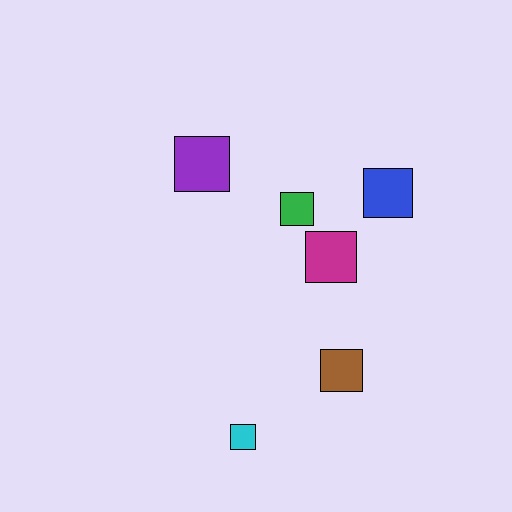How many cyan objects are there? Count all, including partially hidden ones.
There is 1 cyan object.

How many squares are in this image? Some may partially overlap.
There are 6 squares.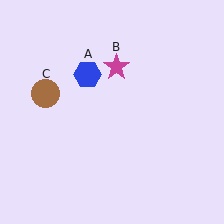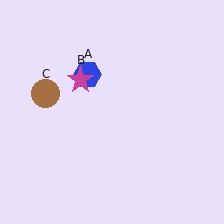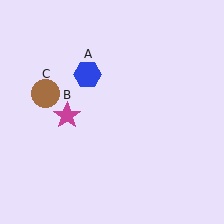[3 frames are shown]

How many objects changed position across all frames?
1 object changed position: magenta star (object B).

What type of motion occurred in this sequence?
The magenta star (object B) rotated counterclockwise around the center of the scene.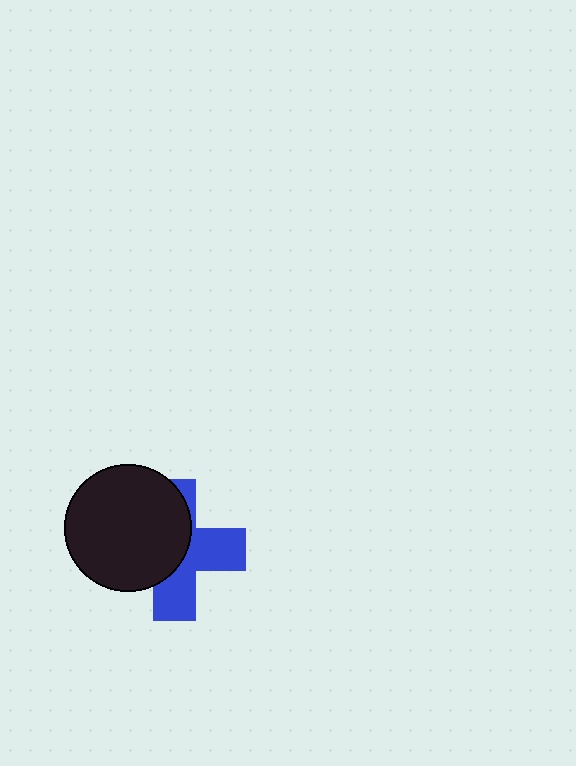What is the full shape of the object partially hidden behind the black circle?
The partially hidden object is a blue cross.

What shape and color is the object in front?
The object in front is a black circle.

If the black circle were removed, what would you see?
You would see the complete blue cross.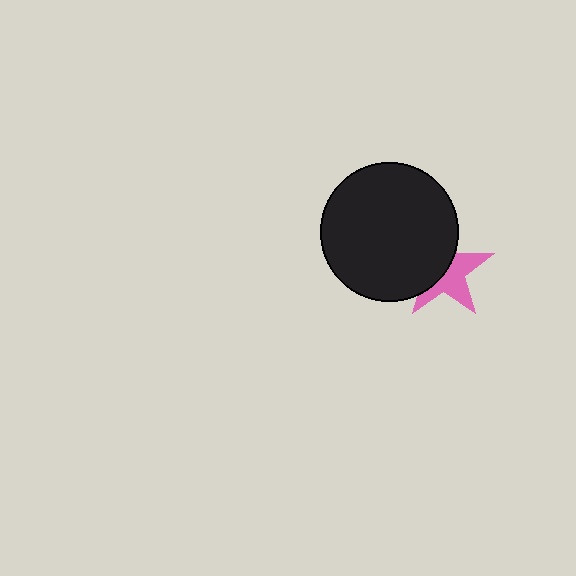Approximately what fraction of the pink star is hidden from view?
Roughly 50% of the pink star is hidden behind the black circle.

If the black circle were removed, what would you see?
You would see the complete pink star.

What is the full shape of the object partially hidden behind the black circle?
The partially hidden object is a pink star.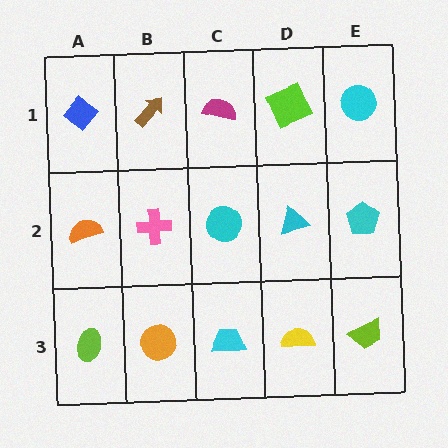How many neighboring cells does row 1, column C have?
3.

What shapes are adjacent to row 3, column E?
A cyan pentagon (row 2, column E), a yellow semicircle (row 3, column D).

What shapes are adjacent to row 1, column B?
A pink cross (row 2, column B), a blue diamond (row 1, column A), a magenta semicircle (row 1, column C).